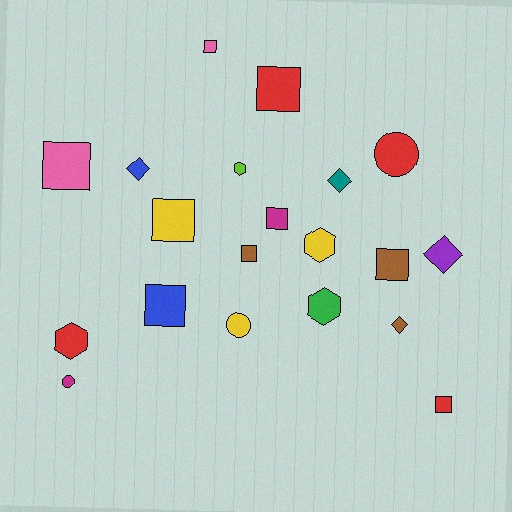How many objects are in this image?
There are 20 objects.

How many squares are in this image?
There are 9 squares.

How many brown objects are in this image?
There are 3 brown objects.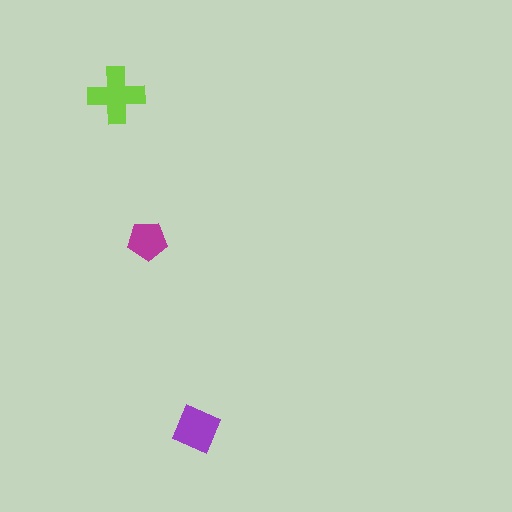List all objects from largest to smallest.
The lime cross, the purple diamond, the magenta pentagon.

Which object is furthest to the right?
The purple diamond is rightmost.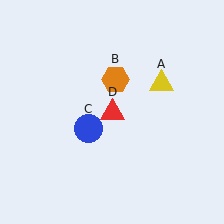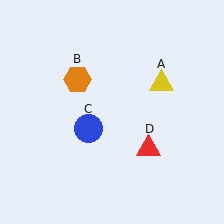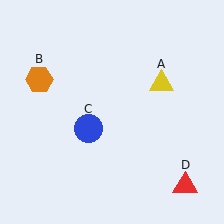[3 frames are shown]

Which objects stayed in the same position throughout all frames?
Yellow triangle (object A) and blue circle (object C) remained stationary.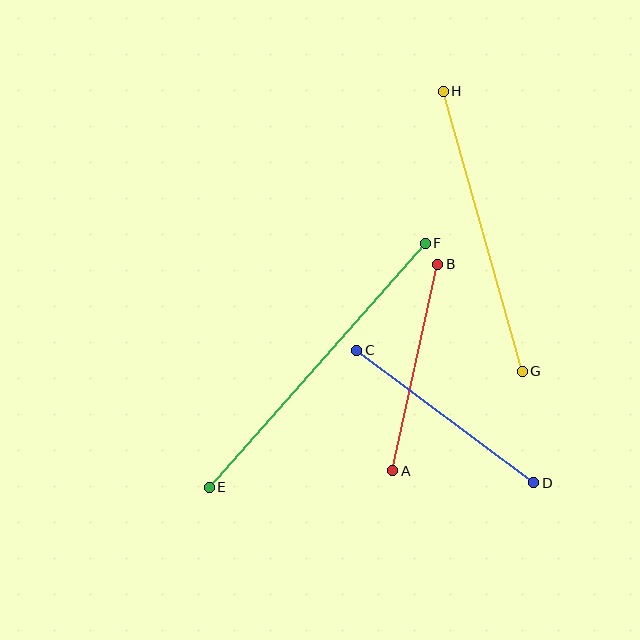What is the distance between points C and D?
The distance is approximately 221 pixels.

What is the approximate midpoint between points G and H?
The midpoint is at approximately (483, 231) pixels.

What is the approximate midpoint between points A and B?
The midpoint is at approximately (415, 367) pixels.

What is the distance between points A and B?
The distance is approximately 211 pixels.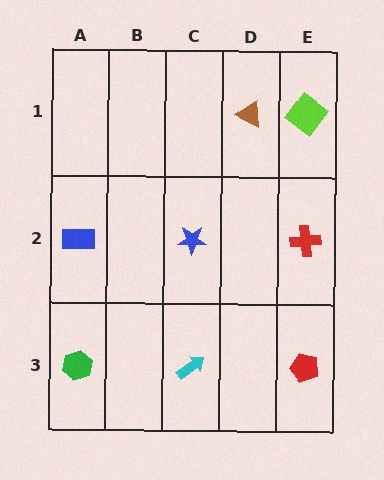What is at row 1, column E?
A lime diamond.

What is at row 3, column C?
A cyan arrow.